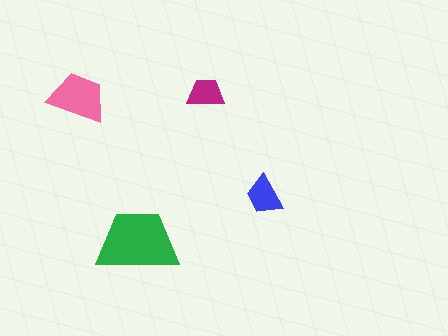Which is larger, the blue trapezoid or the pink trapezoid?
The pink one.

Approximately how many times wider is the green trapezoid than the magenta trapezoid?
About 2 times wider.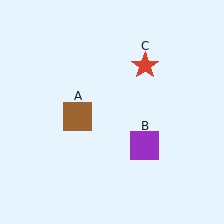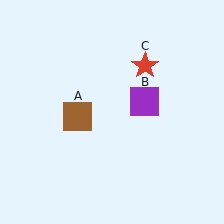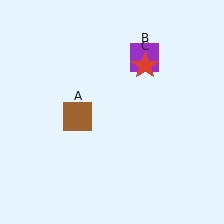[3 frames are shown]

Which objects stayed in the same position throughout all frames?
Brown square (object A) and red star (object C) remained stationary.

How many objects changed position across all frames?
1 object changed position: purple square (object B).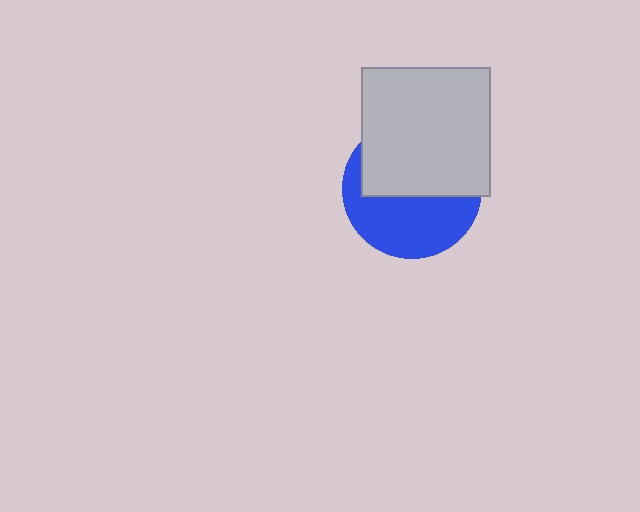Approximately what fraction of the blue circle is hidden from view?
Roughly 52% of the blue circle is hidden behind the light gray square.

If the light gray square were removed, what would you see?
You would see the complete blue circle.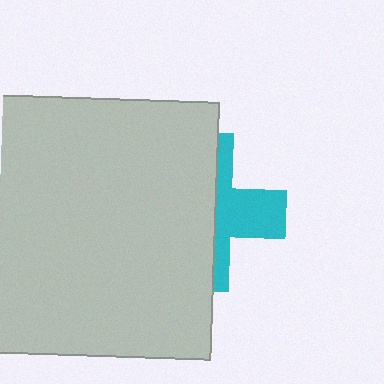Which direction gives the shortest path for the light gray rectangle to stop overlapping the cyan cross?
Moving left gives the shortest separation.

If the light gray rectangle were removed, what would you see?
You would see the complete cyan cross.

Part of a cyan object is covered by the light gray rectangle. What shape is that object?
It is a cross.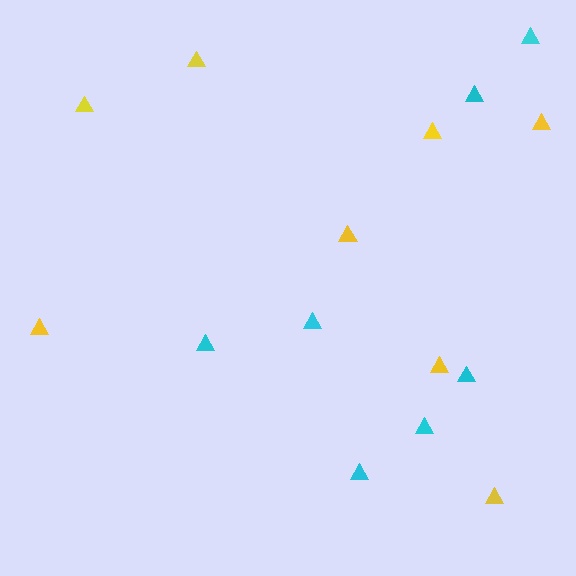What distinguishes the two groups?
There are 2 groups: one group of yellow triangles (8) and one group of cyan triangles (7).